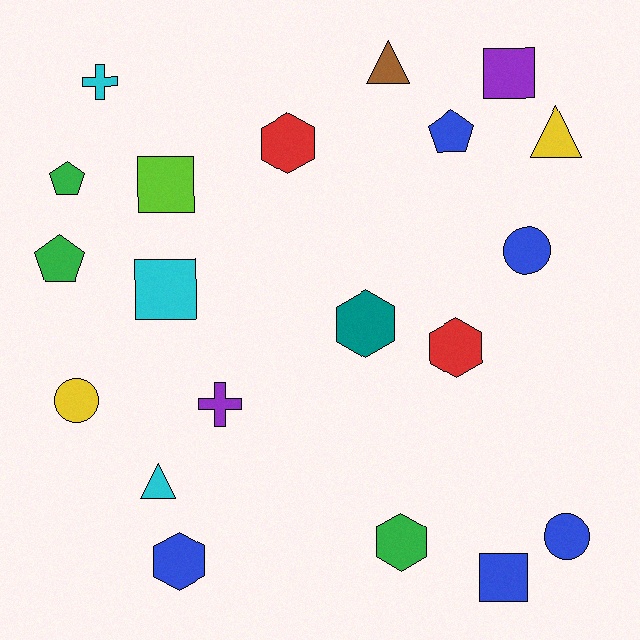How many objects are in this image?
There are 20 objects.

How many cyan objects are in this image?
There are 3 cyan objects.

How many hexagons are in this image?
There are 5 hexagons.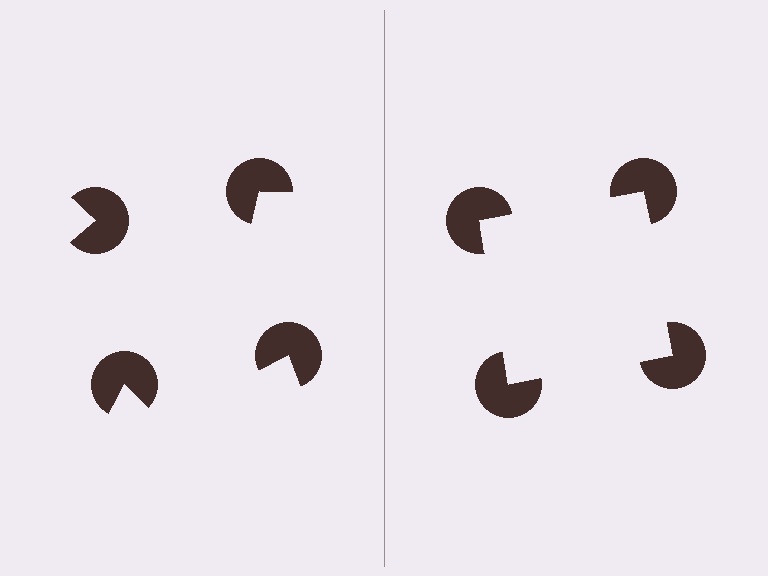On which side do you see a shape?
An illusory square appears on the right side. On the left side the wedge cuts are rotated, so no coherent shape forms.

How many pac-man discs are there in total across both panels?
8 — 4 on each side.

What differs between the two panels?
The pac-man discs are positioned identically on both sides; only the wedge orientations differ. On the right they align to a square; on the left they are misaligned.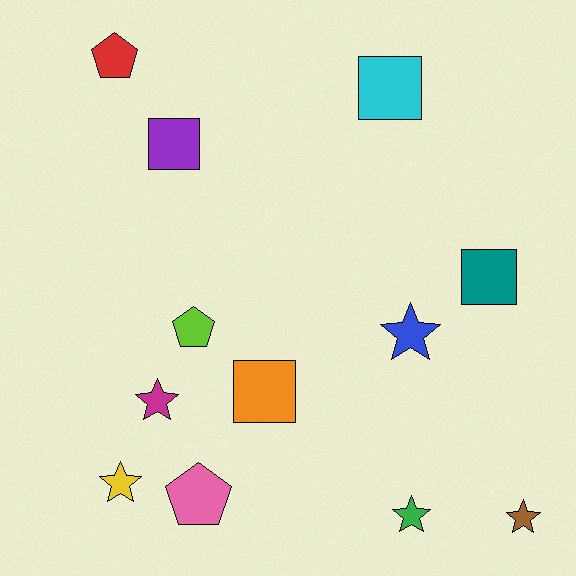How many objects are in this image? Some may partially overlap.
There are 12 objects.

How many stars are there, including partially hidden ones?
There are 5 stars.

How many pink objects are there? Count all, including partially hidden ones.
There is 1 pink object.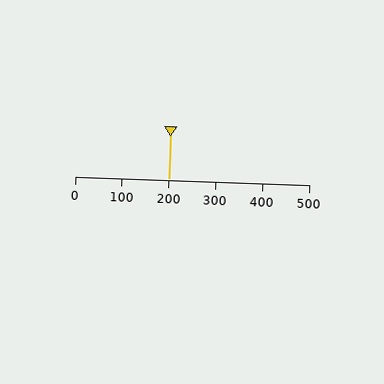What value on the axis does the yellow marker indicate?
The marker indicates approximately 200.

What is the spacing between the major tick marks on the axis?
The major ticks are spaced 100 apart.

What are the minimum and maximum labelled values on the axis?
The axis runs from 0 to 500.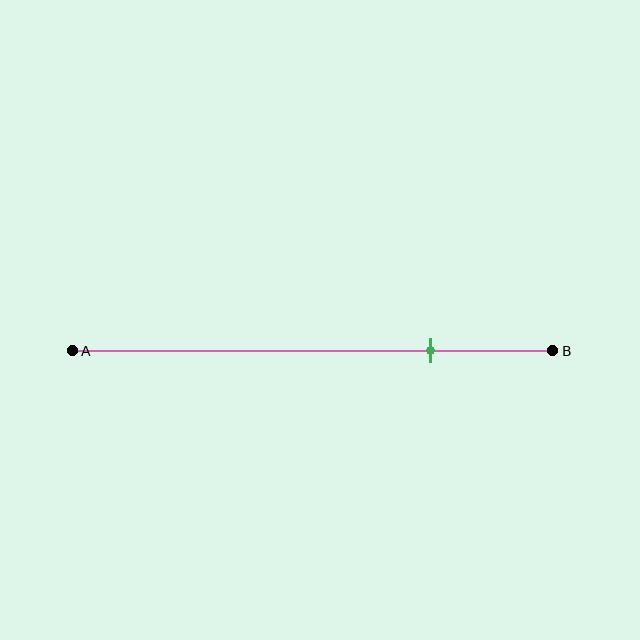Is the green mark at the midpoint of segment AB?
No, the mark is at about 75% from A, not at the 50% midpoint.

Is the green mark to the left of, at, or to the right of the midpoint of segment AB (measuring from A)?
The green mark is to the right of the midpoint of segment AB.